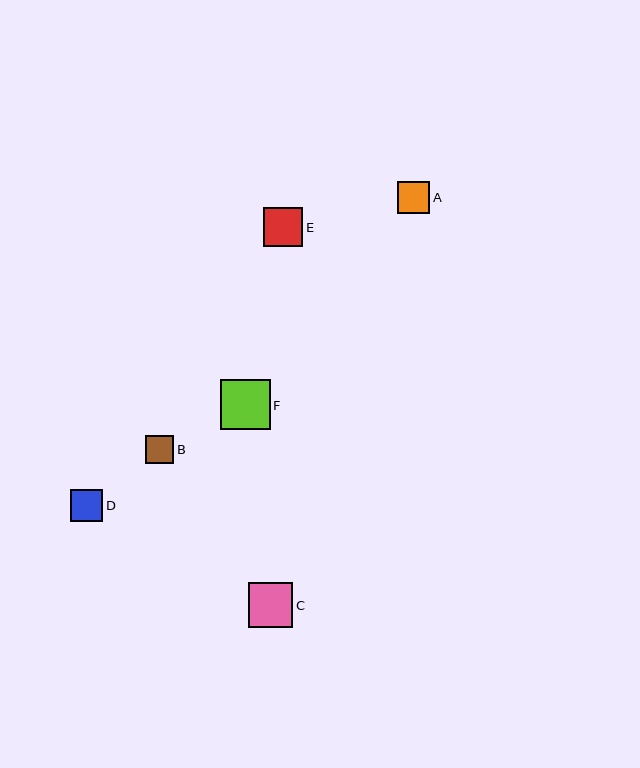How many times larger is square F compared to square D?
Square F is approximately 1.5 times the size of square D.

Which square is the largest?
Square F is the largest with a size of approximately 49 pixels.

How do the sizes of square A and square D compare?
Square A and square D are approximately the same size.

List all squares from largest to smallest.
From largest to smallest: F, C, E, A, D, B.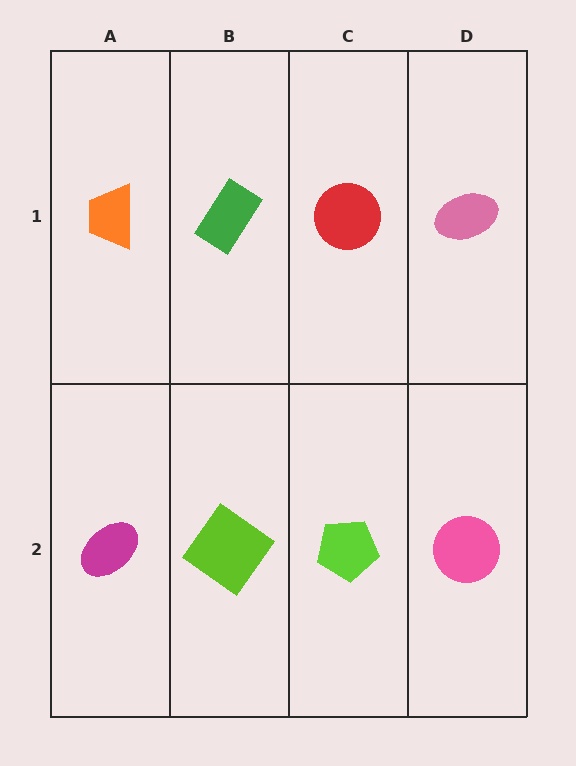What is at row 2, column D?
A pink circle.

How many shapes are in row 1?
4 shapes.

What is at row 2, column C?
A lime pentagon.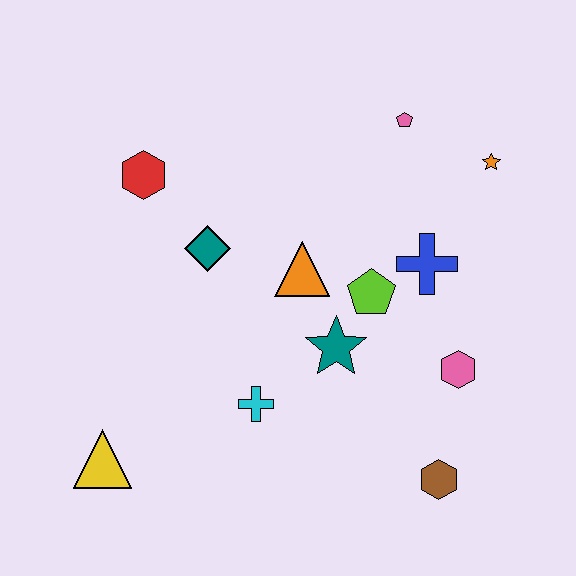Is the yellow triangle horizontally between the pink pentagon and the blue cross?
No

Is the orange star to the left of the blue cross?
No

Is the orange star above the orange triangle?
Yes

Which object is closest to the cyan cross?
The teal star is closest to the cyan cross.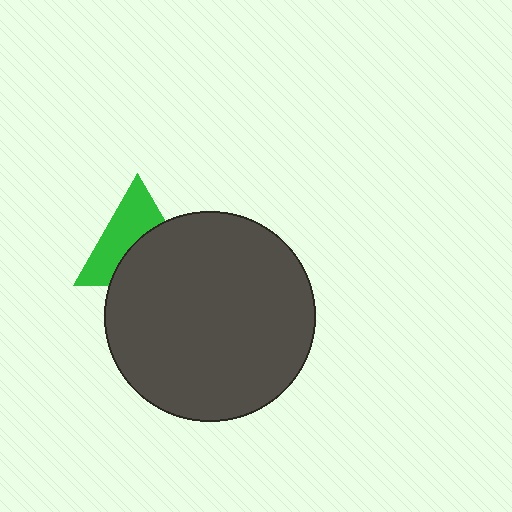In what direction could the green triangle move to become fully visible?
The green triangle could move up. That would shift it out from behind the dark gray circle entirely.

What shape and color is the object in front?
The object in front is a dark gray circle.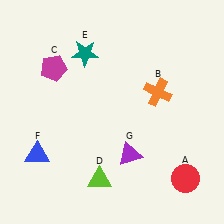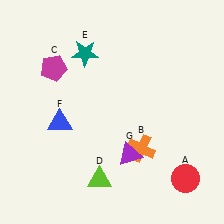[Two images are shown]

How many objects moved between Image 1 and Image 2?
2 objects moved between the two images.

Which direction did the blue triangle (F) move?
The blue triangle (F) moved up.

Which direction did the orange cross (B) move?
The orange cross (B) moved down.